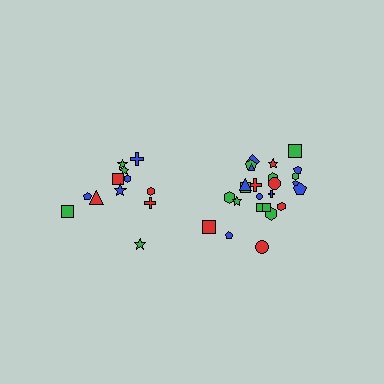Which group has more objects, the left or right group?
The right group.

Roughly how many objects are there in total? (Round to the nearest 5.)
Roughly 35 objects in total.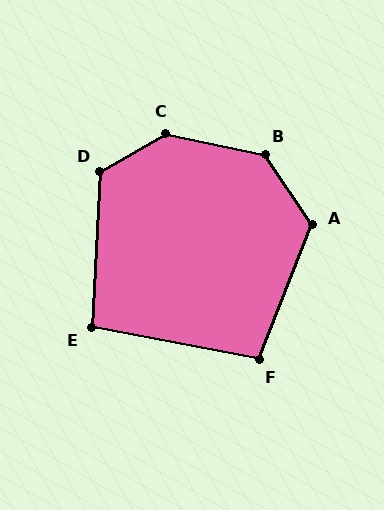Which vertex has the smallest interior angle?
E, at approximately 98 degrees.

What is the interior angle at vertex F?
Approximately 101 degrees (obtuse).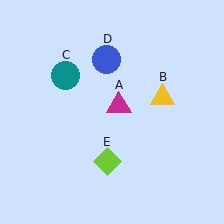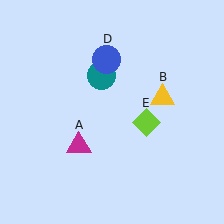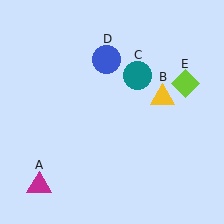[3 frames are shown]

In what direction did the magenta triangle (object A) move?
The magenta triangle (object A) moved down and to the left.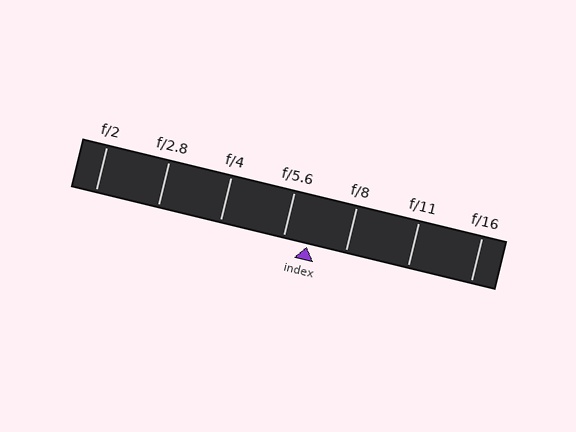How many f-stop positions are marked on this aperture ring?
There are 7 f-stop positions marked.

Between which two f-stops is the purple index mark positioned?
The index mark is between f/5.6 and f/8.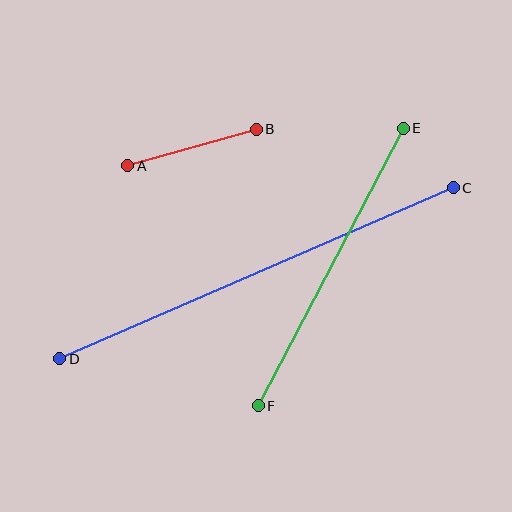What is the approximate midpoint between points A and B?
The midpoint is at approximately (192, 148) pixels.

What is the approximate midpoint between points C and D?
The midpoint is at approximately (257, 273) pixels.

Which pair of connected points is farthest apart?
Points C and D are farthest apart.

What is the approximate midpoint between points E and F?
The midpoint is at approximately (331, 267) pixels.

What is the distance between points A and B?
The distance is approximately 133 pixels.